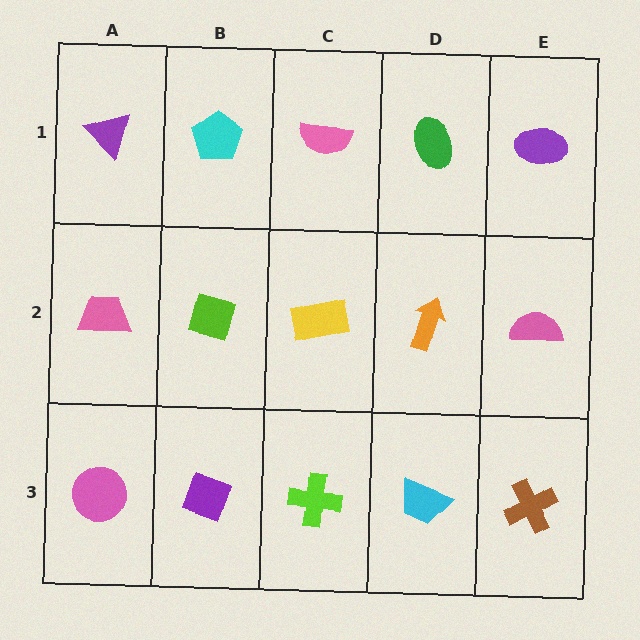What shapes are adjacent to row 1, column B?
A lime diamond (row 2, column B), a purple triangle (row 1, column A), a pink semicircle (row 1, column C).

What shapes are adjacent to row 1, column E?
A pink semicircle (row 2, column E), a green ellipse (row 1, column D).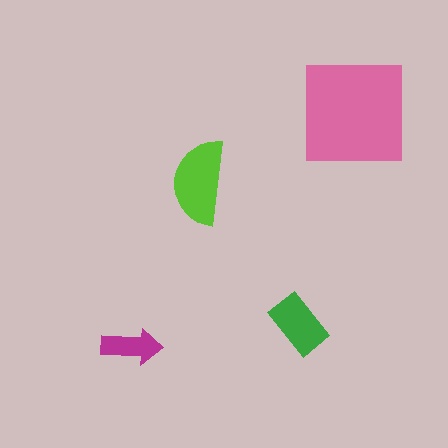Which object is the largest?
The pink square.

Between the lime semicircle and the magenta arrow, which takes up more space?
The lime semicircle.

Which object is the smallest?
The magenta arrow.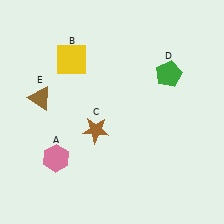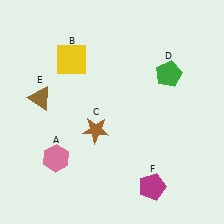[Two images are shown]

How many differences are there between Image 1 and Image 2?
There is 1 difference between the two images.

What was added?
A magenta pentagon (F) was added in Image 2.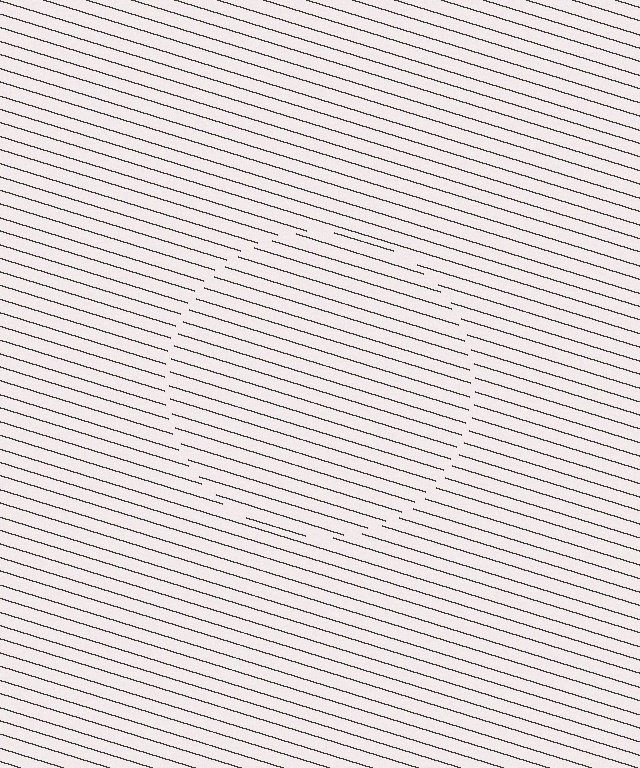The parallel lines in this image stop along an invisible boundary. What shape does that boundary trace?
An illusory circle. The interior of the shape contains the same grating, shifted by half a period — the contour is defined by the phase discontinuity where line-ends from the inner and outer gratings abut.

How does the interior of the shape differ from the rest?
The interior of the shape contains the same grating, shifted by half a period — the contour is defined by the phase discontinuity where line-ends from the inner and outer gratings abut.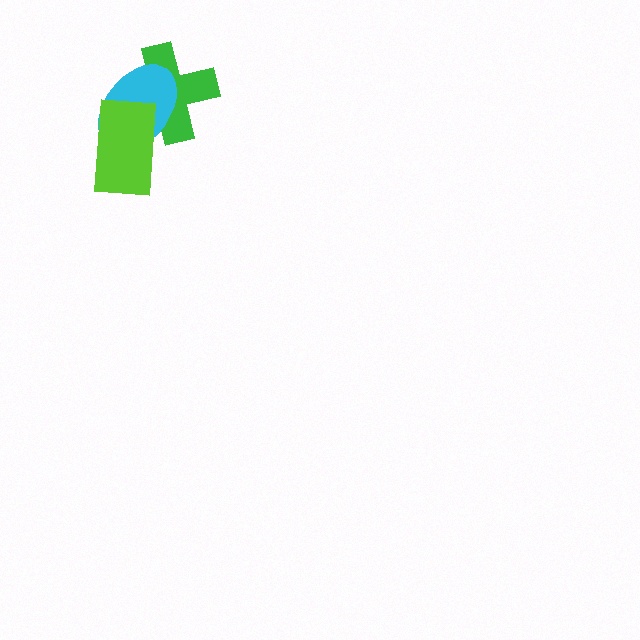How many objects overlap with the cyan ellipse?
2 objects overlap with the cyan ellipse.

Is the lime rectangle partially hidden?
No, no other shape covers it.